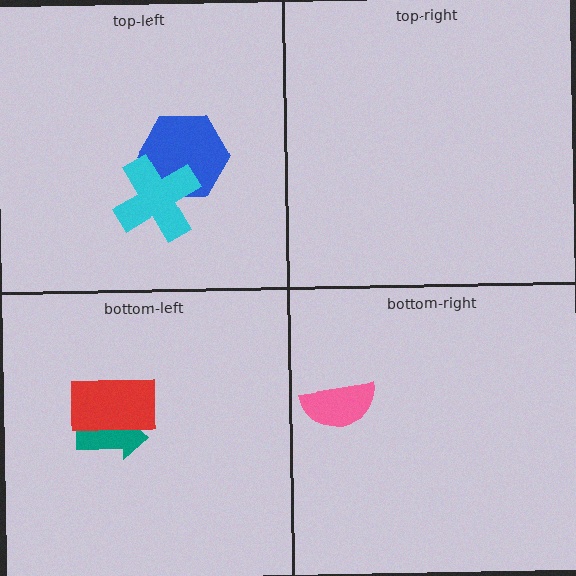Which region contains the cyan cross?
The top-left region.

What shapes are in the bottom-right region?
The pink semicircle.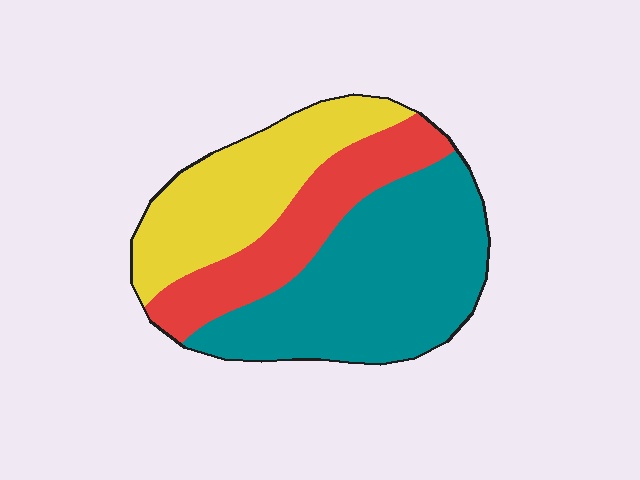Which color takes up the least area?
Red, at roughly 25%.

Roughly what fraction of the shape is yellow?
Yellow covers 29% of the shape.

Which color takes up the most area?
Teal, at roughly 45%.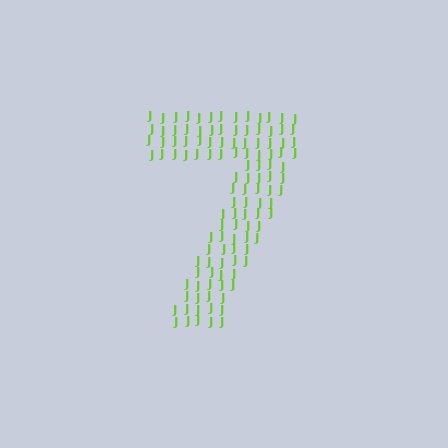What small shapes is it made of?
It is made of small letter J's.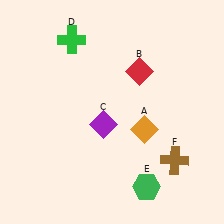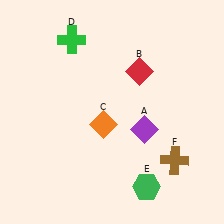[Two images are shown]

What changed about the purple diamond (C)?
In Image 1, C is purple. In Image 2, it changed to orange.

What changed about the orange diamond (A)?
In Image 1, A is orange. In Image 2, it changed to purple.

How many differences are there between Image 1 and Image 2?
There are 2 differences between the two images.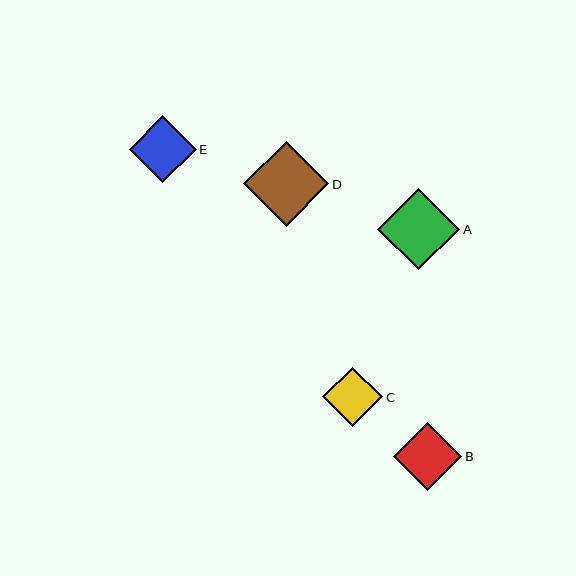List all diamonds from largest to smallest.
From largest to smallest: D, A, B, E, C.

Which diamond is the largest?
Diamond D is the largest with a size of approximately 85 pixels.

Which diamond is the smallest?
Diamond C is the smallest with a size of approximately 60 pixels.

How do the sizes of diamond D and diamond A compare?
Diamond D and diamond A are approximately the same size.